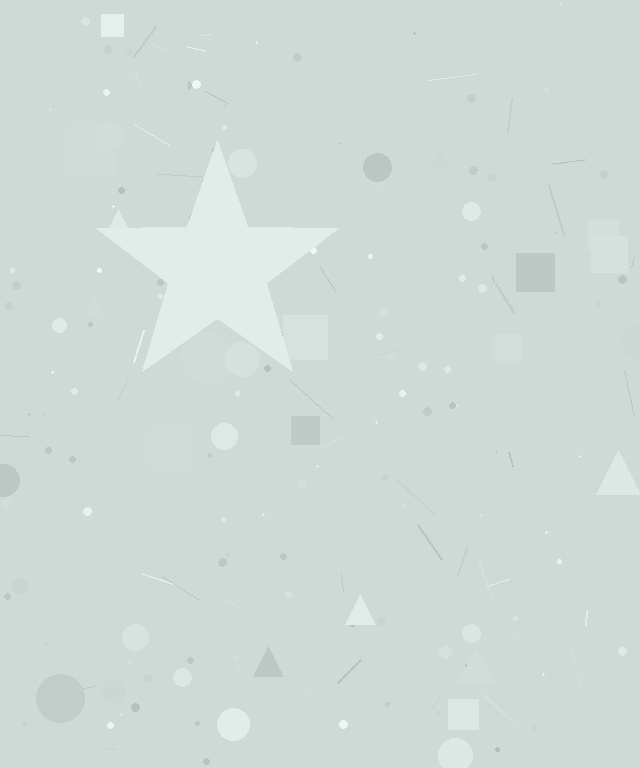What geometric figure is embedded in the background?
A star is embedded in the background.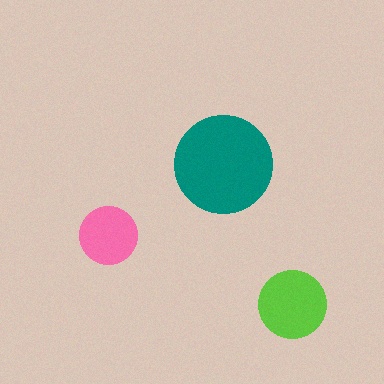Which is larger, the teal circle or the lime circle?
The teal one.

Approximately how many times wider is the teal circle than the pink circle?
About 1.5 times wider.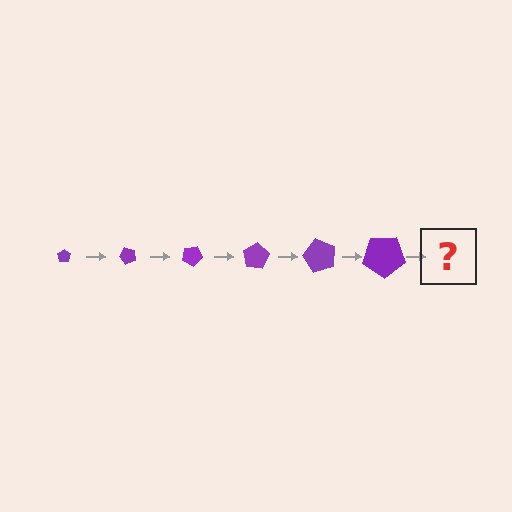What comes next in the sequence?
The next element should be a pentagon, larger than the previous one and rotated 300 degrees from the start.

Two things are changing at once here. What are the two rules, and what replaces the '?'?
The two rules are that the pentagon grows larger each step and it rotates 50 degrees each step. The '?' should be a pentagon, larger than the previous one and rotated 300 degrees from the start.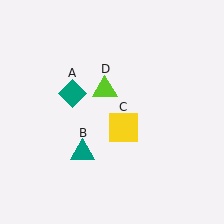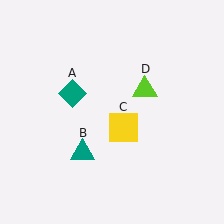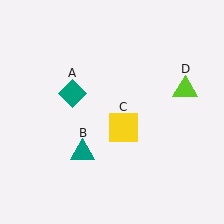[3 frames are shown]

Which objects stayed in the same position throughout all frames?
Teal diamond (object A) and teal triangle (object B) and yellow square (object C) remained stationary.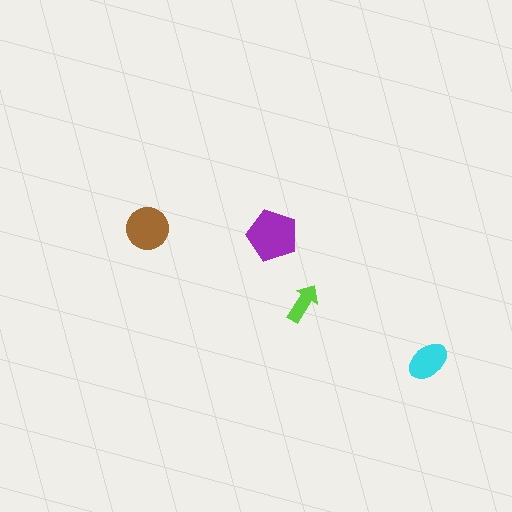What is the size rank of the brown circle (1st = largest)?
2nd.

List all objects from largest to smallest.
The purple pentagon, the brown circle, the cyan ellipse, the lime arrow.